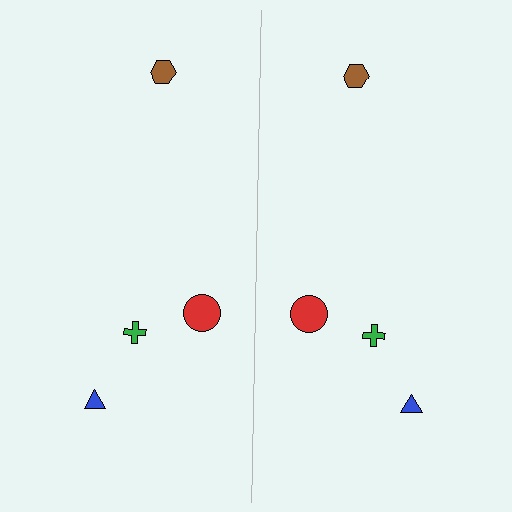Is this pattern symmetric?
Yes, this pattern has bilateral (reflection) symmetry.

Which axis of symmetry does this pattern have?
The pattern has a vertical axis of symmetry running through the center of the image.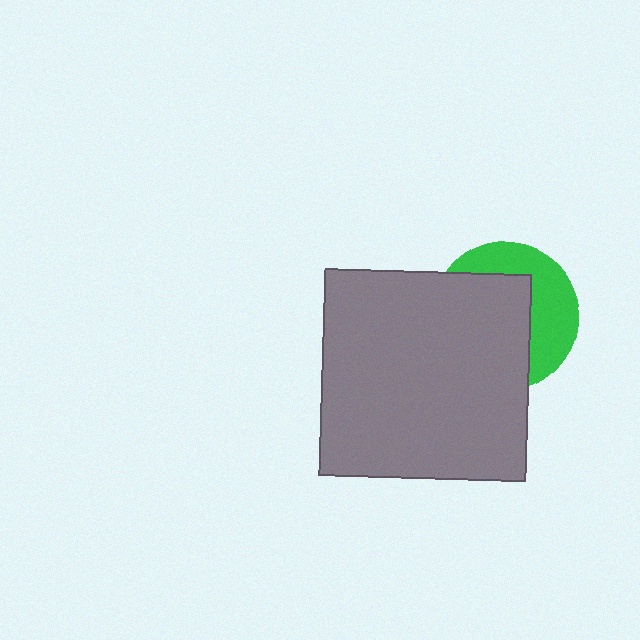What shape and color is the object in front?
The object in front is a gray square.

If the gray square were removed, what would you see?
You would see the complete green circle.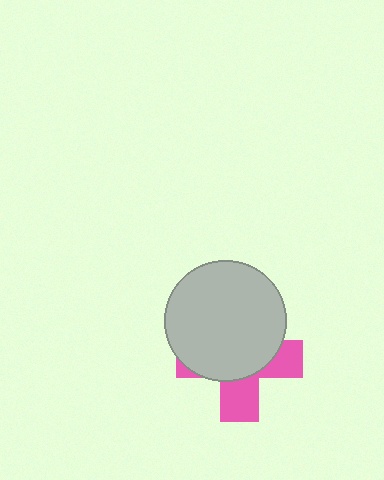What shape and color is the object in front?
The object in front is a light gray circle.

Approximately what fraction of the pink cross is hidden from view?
Roughly 63% of the pink cross is hidden behind the light gray circle.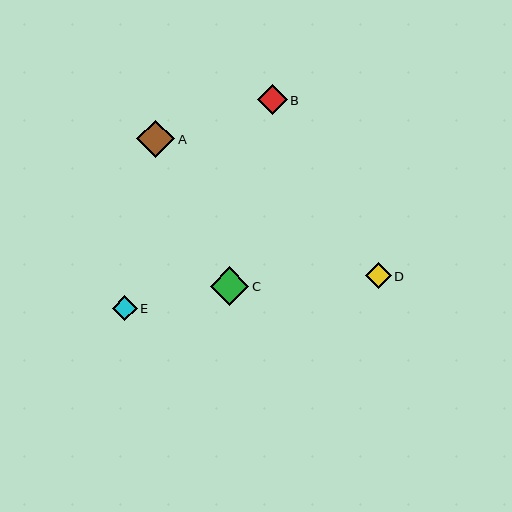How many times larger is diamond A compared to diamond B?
Diamond A is approximately 1.3 times the size of diamond B.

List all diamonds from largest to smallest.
From largest to smallest: C, A, B, D, E.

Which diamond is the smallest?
Diamond E is the smallest with a size of approximately 25 pixels.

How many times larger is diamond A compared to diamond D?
Diamond A is approximately 1.4 times the size of diamond D.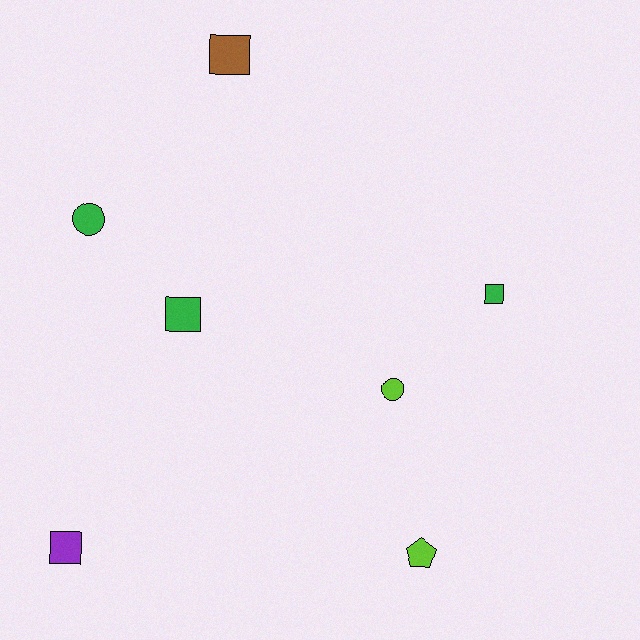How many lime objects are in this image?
There are 2 lime objects.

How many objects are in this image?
There are 7 objects.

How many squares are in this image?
There are 4 squares.